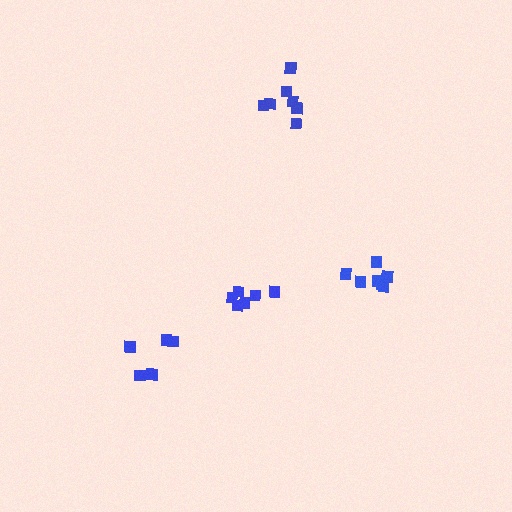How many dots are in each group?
Group 1: 7 dots, Group 2: 6 dots, Group 3: 5 dots, Group 4: 7 dots (25 total).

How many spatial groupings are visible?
There are 4 spatial groupings.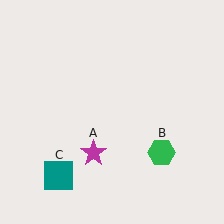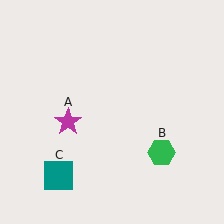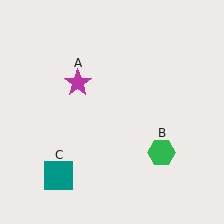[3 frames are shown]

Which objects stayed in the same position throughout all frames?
Green hexagon (object B) and teal square (object C) remained stationary.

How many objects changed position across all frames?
1 object changed position: magenta star (object A).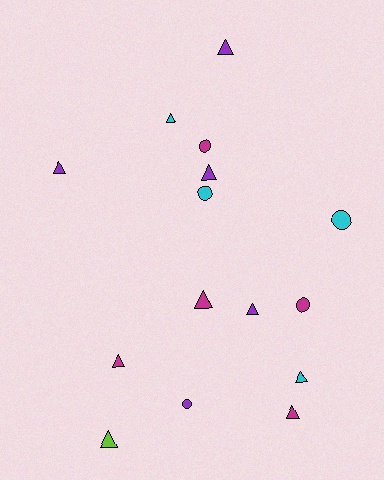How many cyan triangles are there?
There are 2 cyan triangles.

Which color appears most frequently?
Purple, with 5 objects.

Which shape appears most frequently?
Triangle, with 10 objects.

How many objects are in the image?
There are 15 objects.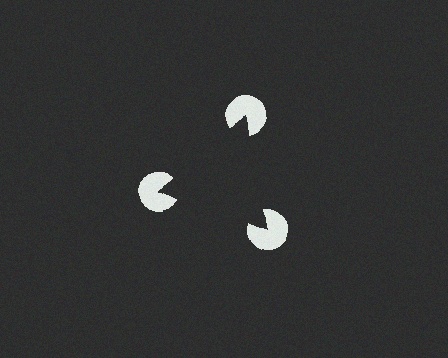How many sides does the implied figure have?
3 sides.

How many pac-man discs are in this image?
There are 3 — one at each vertex of the illusory triangle.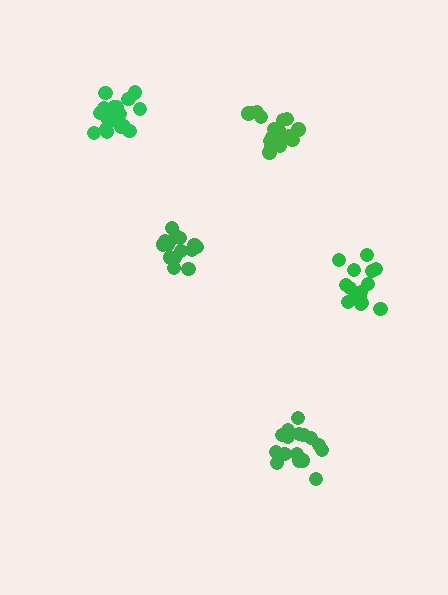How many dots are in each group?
Group 1: 19 dots, Group 2: 16 dots, Group 3: 15 dots, Group 4: 19 dots, Group 5: 15 dots (84 total).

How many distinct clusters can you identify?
There are 5 distinct clusters.